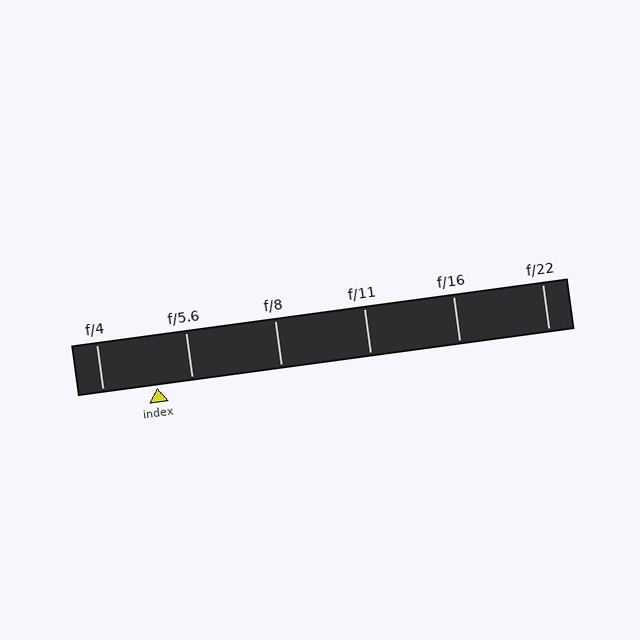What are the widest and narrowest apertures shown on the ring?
The widest aperture shown is f/4 and the narrowest is f/22.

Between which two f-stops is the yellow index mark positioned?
The index mark is between f/4 and f/5.6.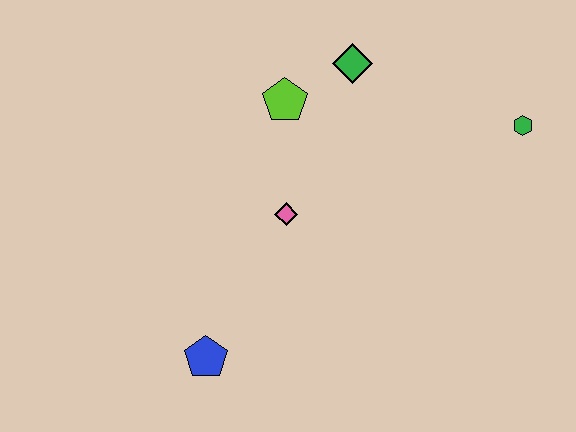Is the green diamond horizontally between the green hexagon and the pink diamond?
Yes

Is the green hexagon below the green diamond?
Yes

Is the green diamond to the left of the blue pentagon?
No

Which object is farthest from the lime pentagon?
The blue pentagon is farthest from the lime pentagon.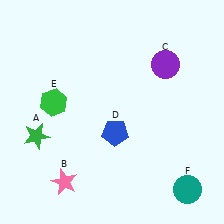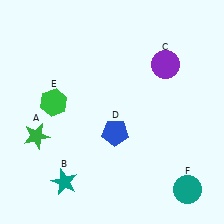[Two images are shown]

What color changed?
The star (B) changed from pink in Image 1 to teal in Image 2.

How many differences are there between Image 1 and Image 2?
There is 1 difference between the two images.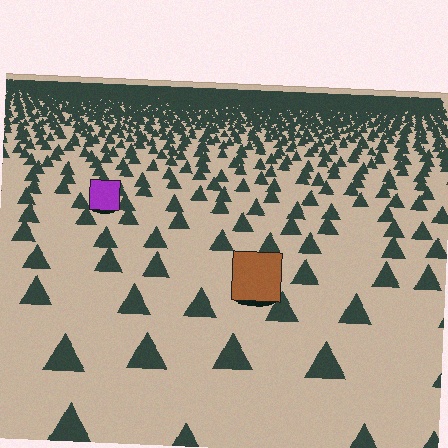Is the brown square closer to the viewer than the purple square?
Yes. The brown square is closer — you can tell from the texture gradient: the ground texture is coarser near it.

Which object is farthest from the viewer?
The purple square is farthest from the viewer. It appears smaller and the ground texture around it is denser.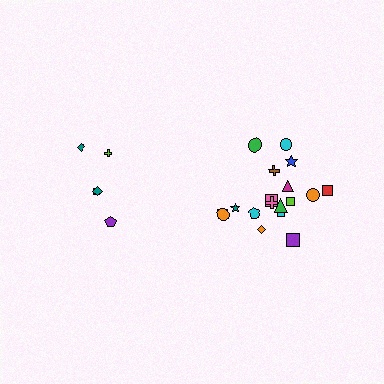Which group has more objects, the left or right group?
The right group.